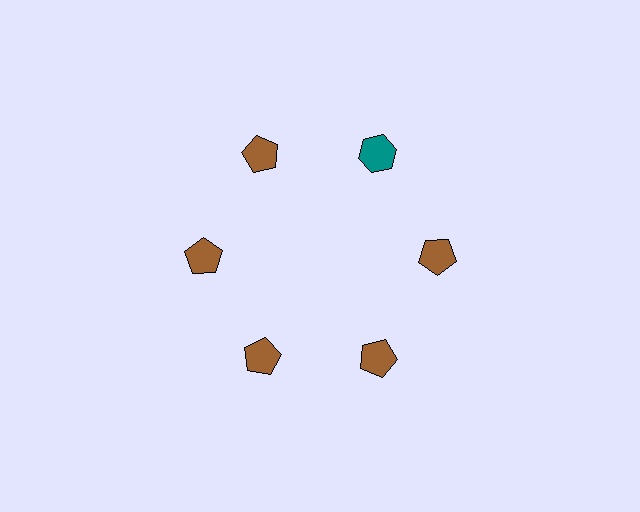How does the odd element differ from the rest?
It differs in both color (teal instead of brown) and shape (hexagon instead of pentagon).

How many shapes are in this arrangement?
There are 6 shapes arranged in a ring pattern.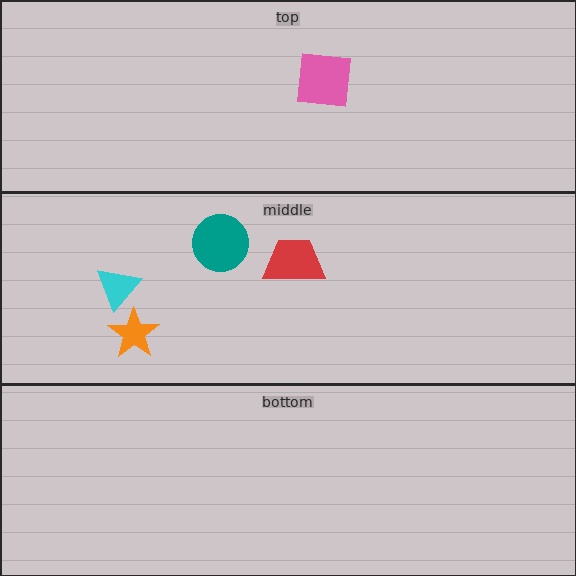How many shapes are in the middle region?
4.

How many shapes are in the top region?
1.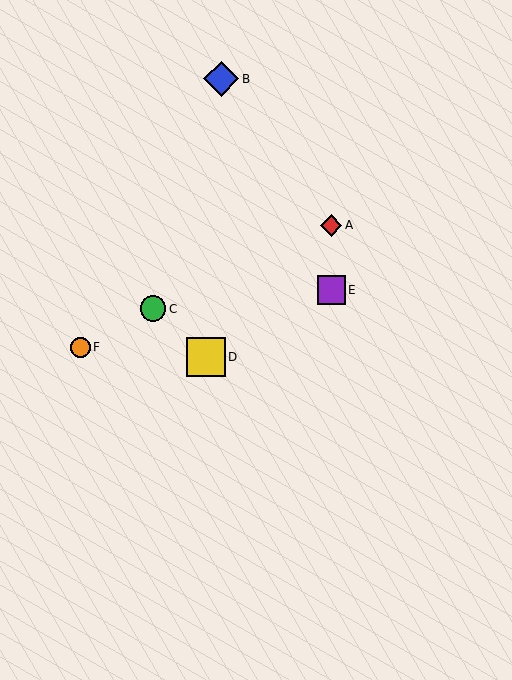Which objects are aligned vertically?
Objects A, E are aligned vertically.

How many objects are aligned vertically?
2 objects (A, E) are aligned vertically.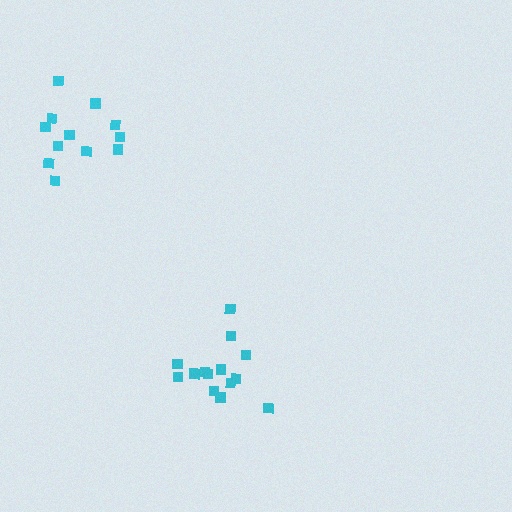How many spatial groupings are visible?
There are 2 spatial groupings.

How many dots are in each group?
Group 1: 14 dots, Group 2: 12 dots (26 total).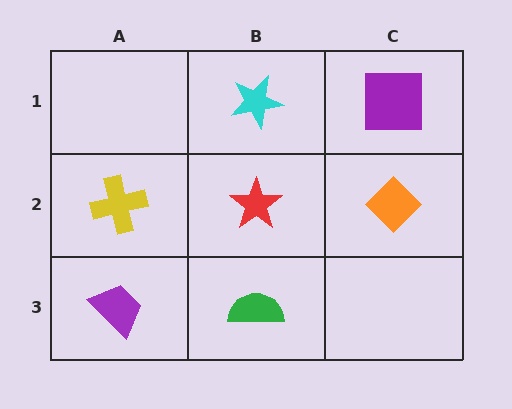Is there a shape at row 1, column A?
No, that cell is empty.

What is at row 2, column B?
A red star.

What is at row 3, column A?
A purple trapezoid.